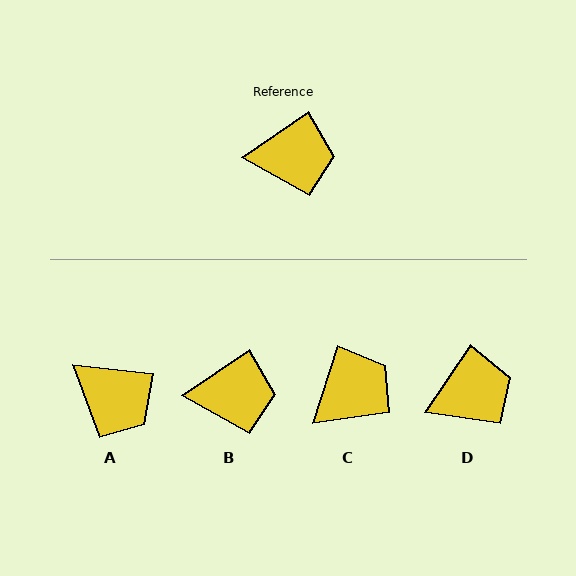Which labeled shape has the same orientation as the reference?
B.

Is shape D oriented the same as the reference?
No, it is off by about 21 degrees.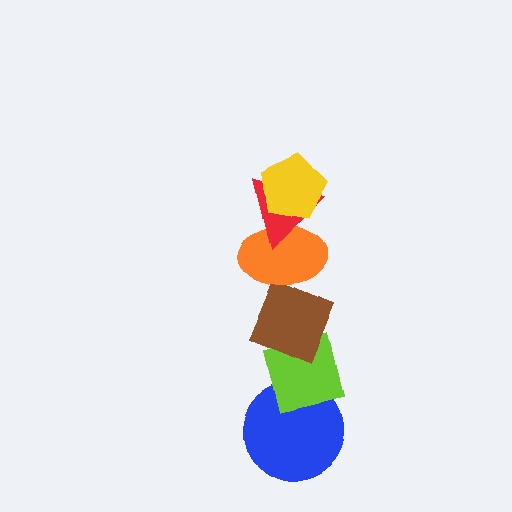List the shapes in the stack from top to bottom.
From top to bottom: the yellow pentagon, the red triangle, the orange ellipse, the brown diamond, the lime square, the blue circle.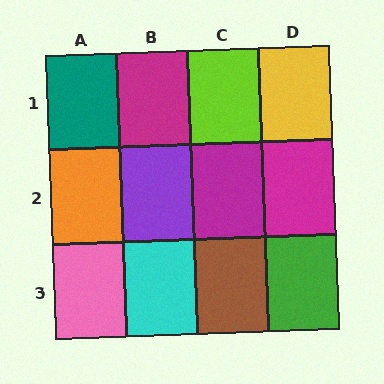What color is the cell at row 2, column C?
Magenta.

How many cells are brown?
1 cell is brown.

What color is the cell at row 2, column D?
Magenta.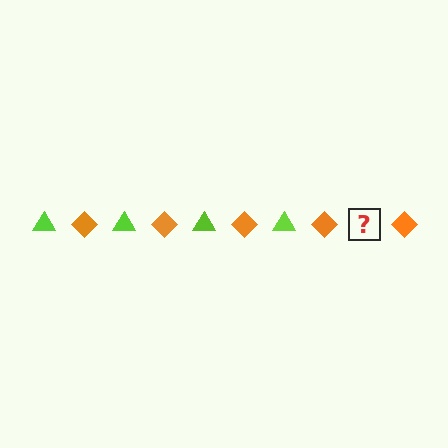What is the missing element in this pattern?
The missing element is a lime triangle.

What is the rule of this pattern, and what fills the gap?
The rule is that the pattern alternates between lime triangle and orange diamond. The gap should be filled with a lime triangle.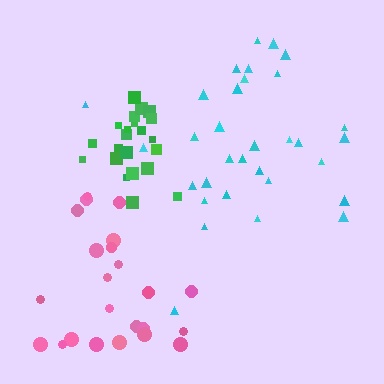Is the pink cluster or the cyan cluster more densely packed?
Pink.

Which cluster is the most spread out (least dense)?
Cyan.